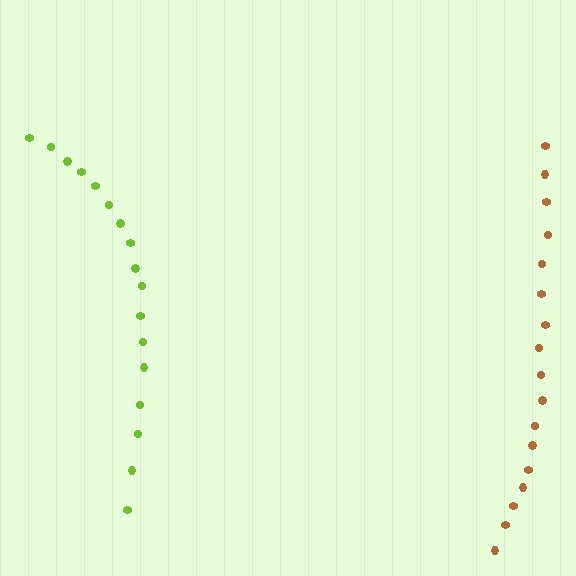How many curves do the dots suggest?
There are 2 distinct paths.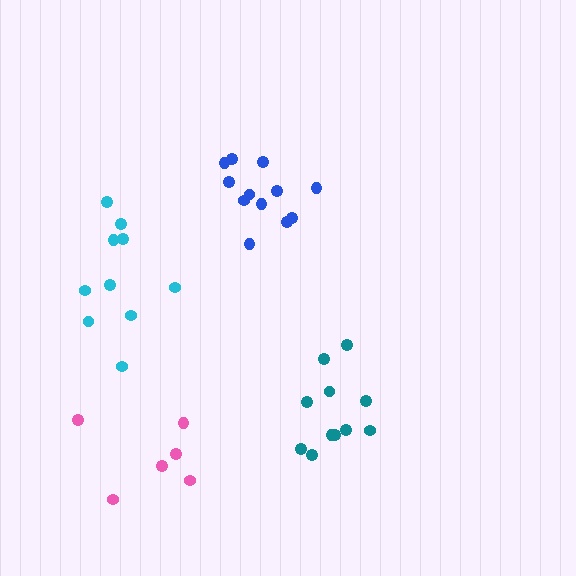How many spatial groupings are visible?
There are 4 spatial groupings.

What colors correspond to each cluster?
The clusters are colored: blue, pink, cyan, teal.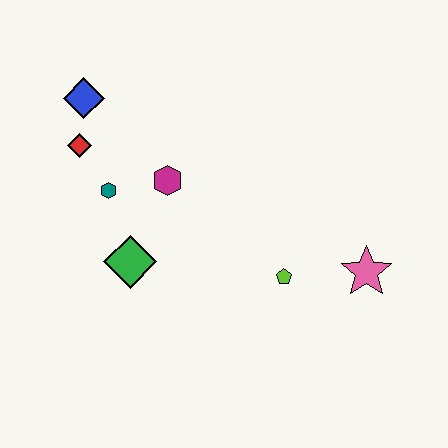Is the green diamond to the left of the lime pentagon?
Yes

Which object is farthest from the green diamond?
The pink star is farthest from the green diamond.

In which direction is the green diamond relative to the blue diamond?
The green diamond is below the blue diamond.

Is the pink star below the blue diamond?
Yes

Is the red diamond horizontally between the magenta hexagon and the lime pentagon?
No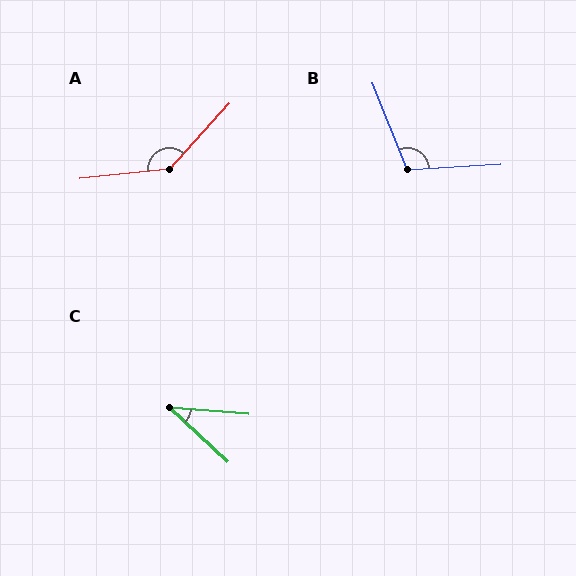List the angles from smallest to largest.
C (38°), B (108°), A (138°).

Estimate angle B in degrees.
Approximately 108 degrees.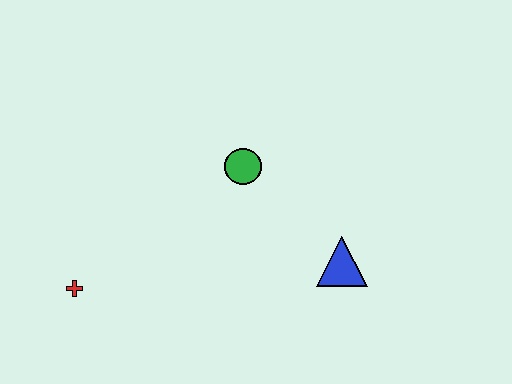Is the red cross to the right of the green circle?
No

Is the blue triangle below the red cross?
No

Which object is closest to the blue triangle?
The green circle is closest to the blue triangle.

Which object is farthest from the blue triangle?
The red cross is farthest from the blue triangle.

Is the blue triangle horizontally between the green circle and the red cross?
No